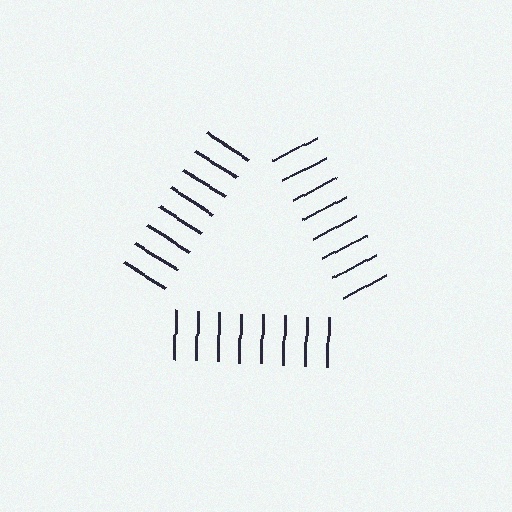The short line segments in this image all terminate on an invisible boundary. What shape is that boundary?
An illusory triangle — the line segments terminate on its edges but no continuous stroke is drawn.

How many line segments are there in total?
24 — 8 along each of the 3 edges.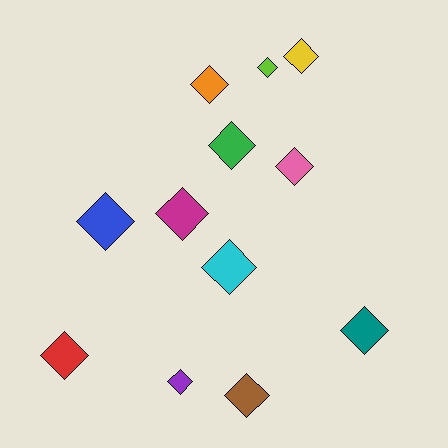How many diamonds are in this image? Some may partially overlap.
There are 12 diamonds.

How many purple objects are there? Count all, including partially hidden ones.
There is 1 purple object.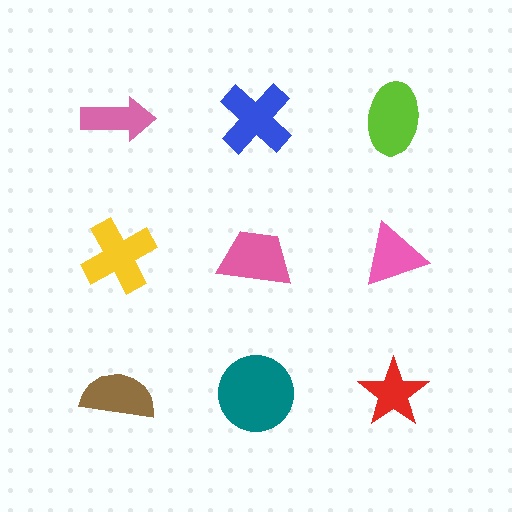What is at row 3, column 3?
A red star.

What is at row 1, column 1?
A pink arrow.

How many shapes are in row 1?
3 shapes.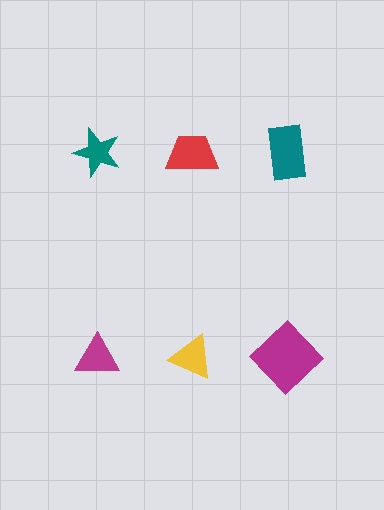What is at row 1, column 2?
A red trapezoid.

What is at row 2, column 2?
A yellow triangle.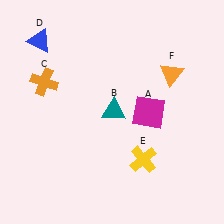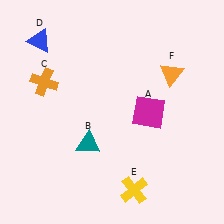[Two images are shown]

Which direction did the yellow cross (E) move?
The yellow cross (E) moved down.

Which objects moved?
The objects that moved are: the teal triangle (B), the yellow cross (E).